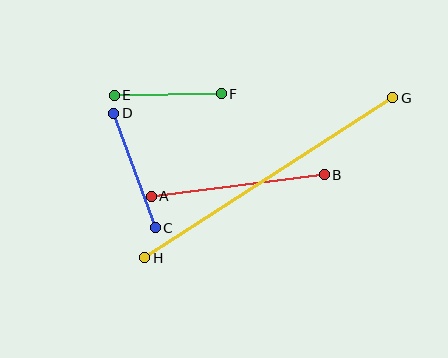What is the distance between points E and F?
The distance is approximately 107 pixels.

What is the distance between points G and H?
The distance is approximately 295 pixels.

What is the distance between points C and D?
The distance is approximately 122 pixels.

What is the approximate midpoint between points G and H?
The midpoint is at approximately (269, 178) pixels.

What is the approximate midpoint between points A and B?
The midpoint is at approximately (238, 185) pixels.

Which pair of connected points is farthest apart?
Points G and H are farthest apart.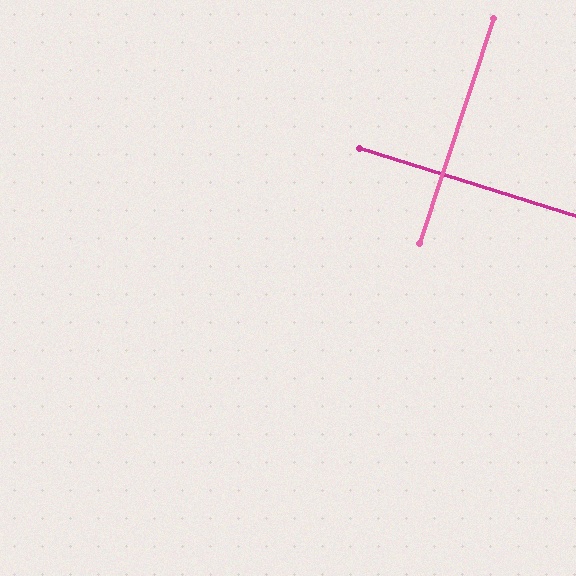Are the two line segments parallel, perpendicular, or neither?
Perpendicular — they meet at approximately 89°.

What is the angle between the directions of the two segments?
Approximately 89 degrees.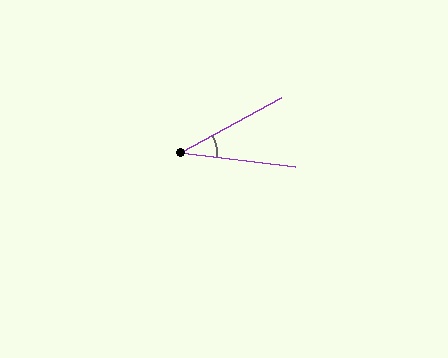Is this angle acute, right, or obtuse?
It is acute.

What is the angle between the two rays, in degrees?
Approximately 35 degrees.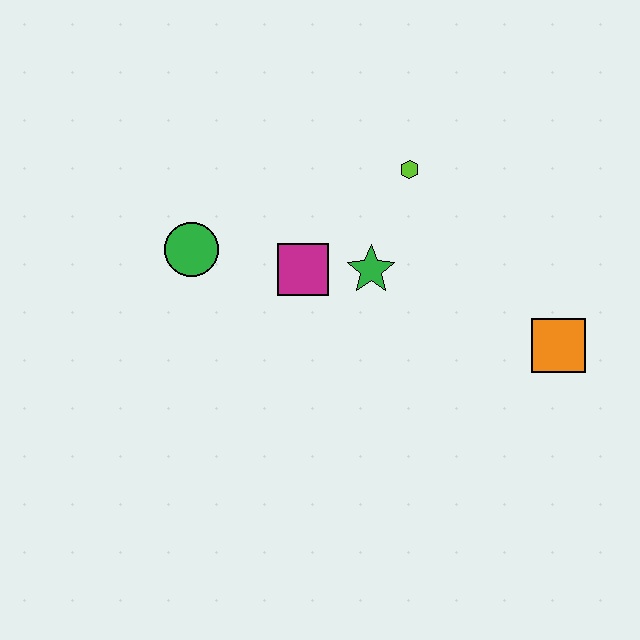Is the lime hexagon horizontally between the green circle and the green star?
No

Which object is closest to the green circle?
The magenta square is closest to the green circle.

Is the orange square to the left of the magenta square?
No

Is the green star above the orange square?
Yes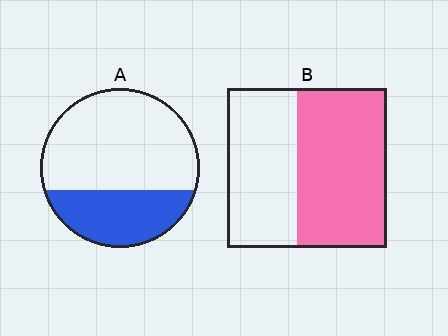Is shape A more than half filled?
No.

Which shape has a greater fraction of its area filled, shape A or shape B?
Shape B.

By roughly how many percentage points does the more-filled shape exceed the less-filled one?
By roughly 25 percentage points (B over A).